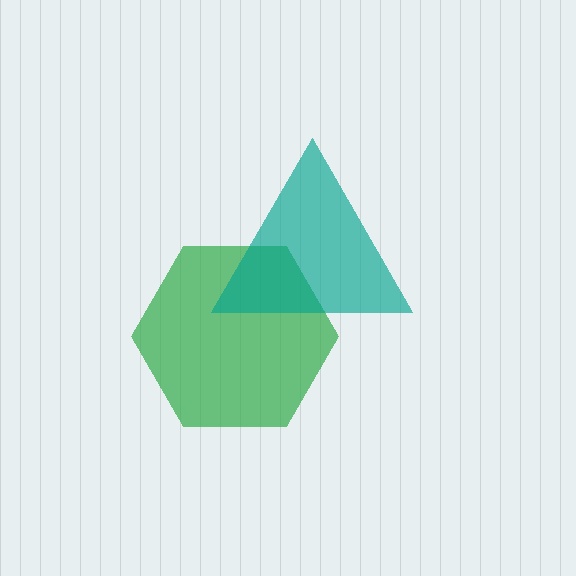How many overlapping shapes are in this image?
There are 2 overlapping shapes in the image.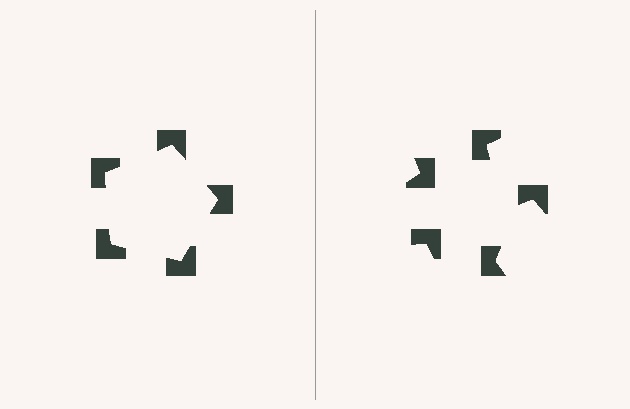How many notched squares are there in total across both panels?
10 — 5 on each side.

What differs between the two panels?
The notched squares are positioned identically on both sides; only the wedge orientations differ. On the left they align to a pentagon; on the right they are misaligned.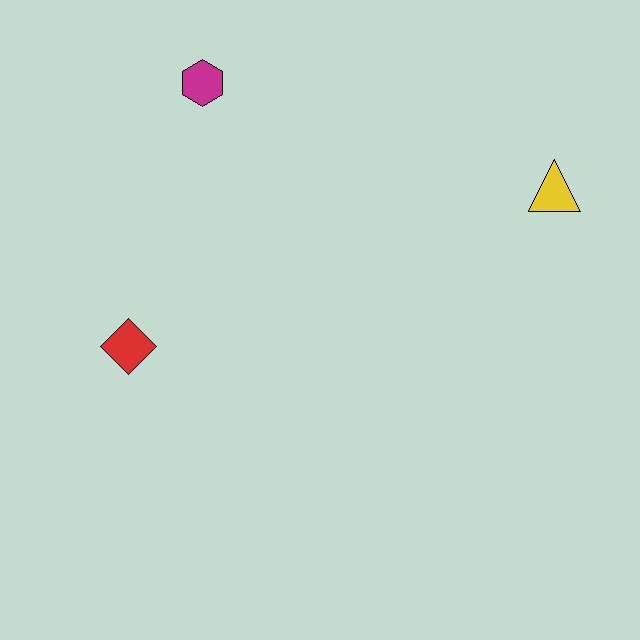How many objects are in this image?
There are 3 objects.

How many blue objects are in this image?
There are no blue objects.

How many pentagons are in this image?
There are no pentagons.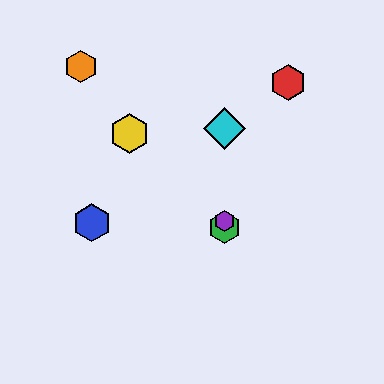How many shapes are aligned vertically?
3 shapes (the green hexagon, the purple hexagon, the cyan diamond) are aligned vertically.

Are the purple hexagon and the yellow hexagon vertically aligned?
No, the purple hexagon is at x≈224 and the yellow hexagon is at x≈130.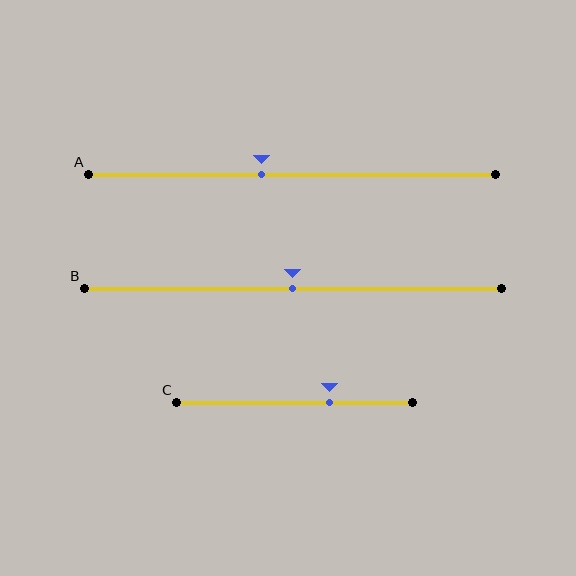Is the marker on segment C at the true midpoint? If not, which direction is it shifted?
No, the marker on segment C is shifted to the right by about 15% of the segment length.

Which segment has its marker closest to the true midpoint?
Segment B has its marker closest to the true midpoint.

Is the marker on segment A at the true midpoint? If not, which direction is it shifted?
No, the marker on segment A is shifted to the left by about 8% of the segment length.